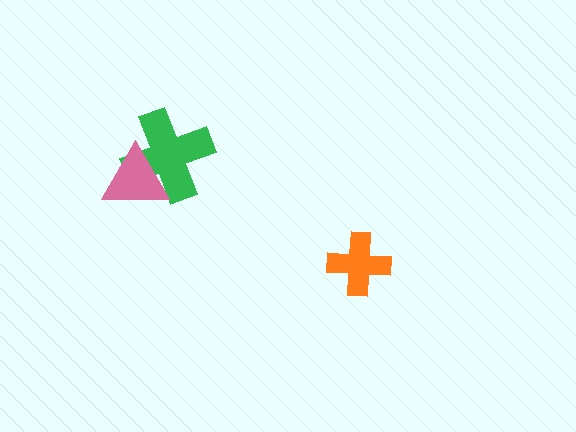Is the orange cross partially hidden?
No, no other shape covers it.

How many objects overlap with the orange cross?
0 objects overlap with the orange cross.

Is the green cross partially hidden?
Yes, it is partially covered by another shape.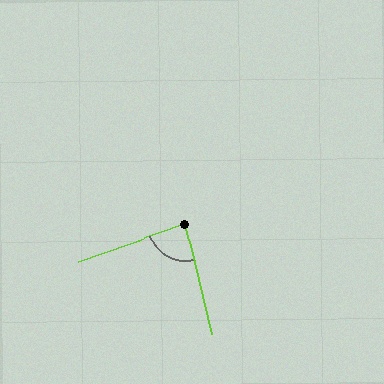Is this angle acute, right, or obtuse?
It is acute.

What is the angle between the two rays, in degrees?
Approximately 84 degrees.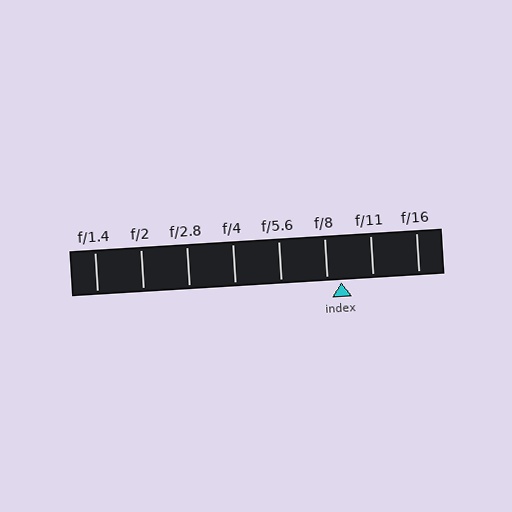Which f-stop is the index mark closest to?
The index mark is closest to f/8.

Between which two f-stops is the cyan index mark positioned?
The index mark is between f/8 and f/11.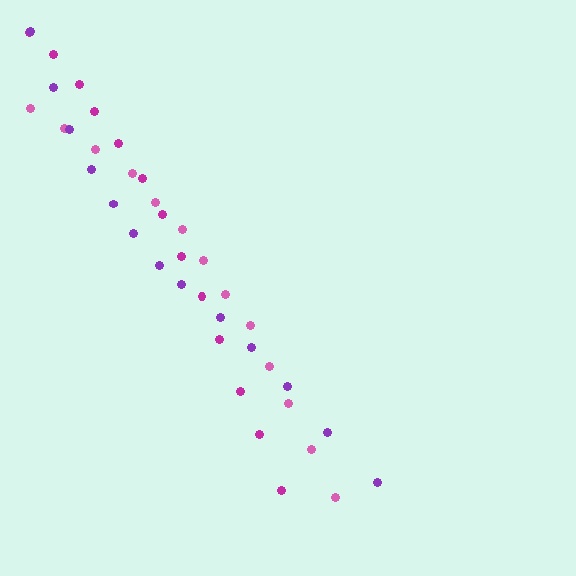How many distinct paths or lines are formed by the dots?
There are 3 distinct paths.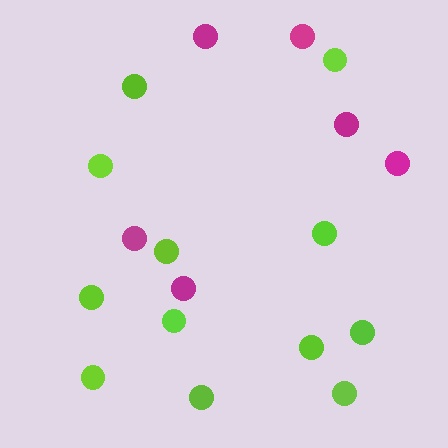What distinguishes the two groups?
There are 2 groups: one group of magenta circles (6) and one group of lime circles (12).